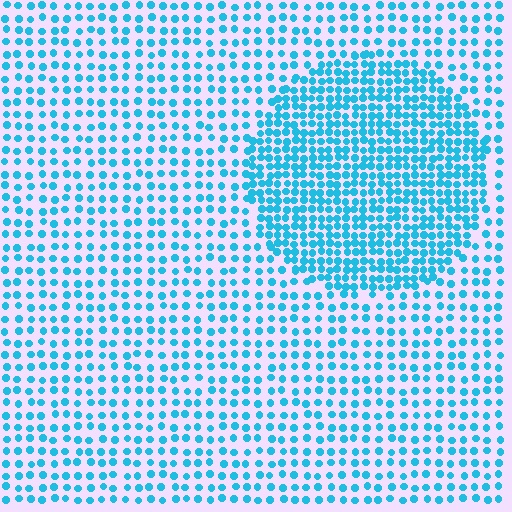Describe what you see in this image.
The image contains small cyan elements arranged at two different densities. A circle-shaped region is visible where the elements are more densely packed than the surrounding area.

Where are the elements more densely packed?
The elements are more densely packed inside the circle boundary.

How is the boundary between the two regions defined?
The boundary is defined by a change in element density (approximately 2.0x ratio). All elements are the same color, size, and shape.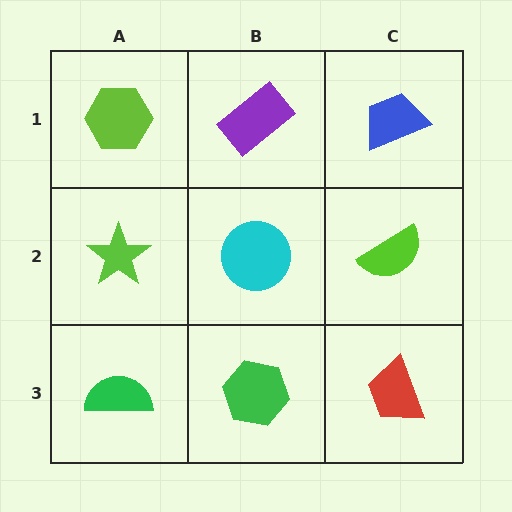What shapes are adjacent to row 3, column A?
A lime star (row 2, column A), a green hexagon (row 3, column B).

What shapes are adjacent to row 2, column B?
A purple rectangle (row 1, column B), a green hexagon (row 3, column B), a lime star (row 2, column A), a lime semicircle (row 2, column C).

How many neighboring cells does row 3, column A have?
2.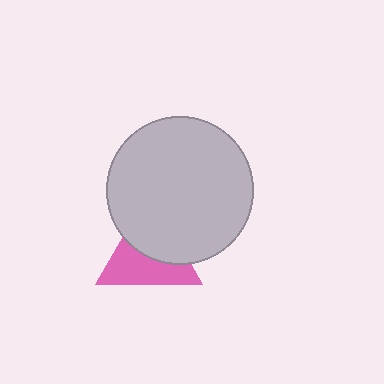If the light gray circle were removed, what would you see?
You would see the complete pink triangle.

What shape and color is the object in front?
The object in front is a light gray circle.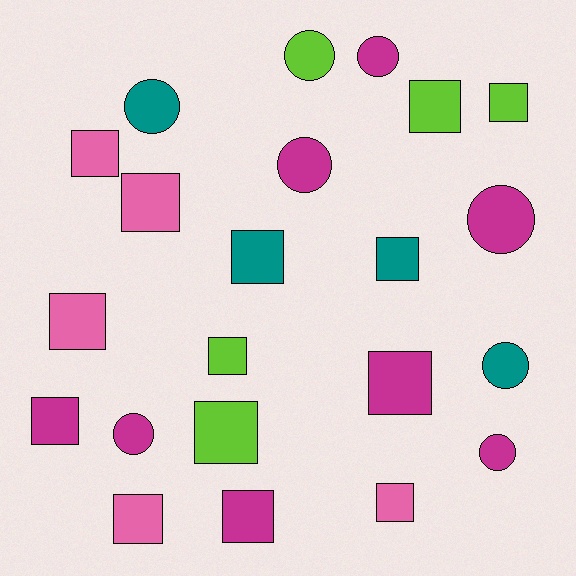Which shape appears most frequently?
Square, with 14 objects.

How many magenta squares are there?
There are 3 magenta squares.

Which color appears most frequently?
Magenta, with 8 objects.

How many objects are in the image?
There are 22 objects.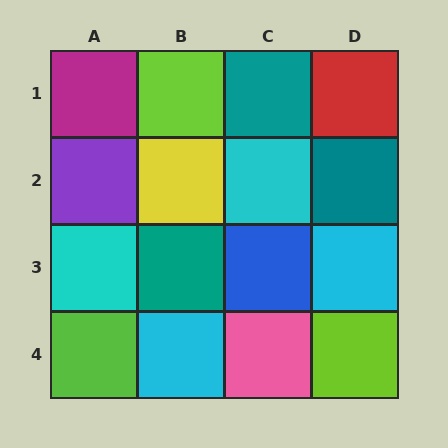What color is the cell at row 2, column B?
Yellow.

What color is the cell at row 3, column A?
Cyan.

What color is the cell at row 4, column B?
Cyan.